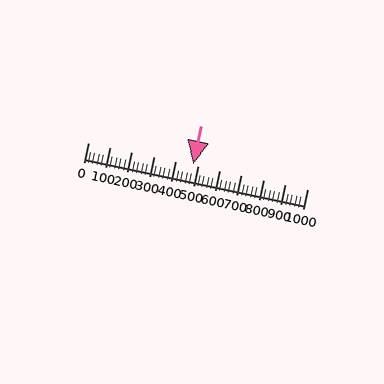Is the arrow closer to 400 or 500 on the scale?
The arrow is closer to 500.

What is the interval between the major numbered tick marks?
The major tick marks are spaced 100 units apart.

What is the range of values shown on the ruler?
The ruler shows values from 0 to 1000.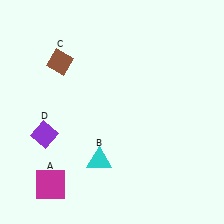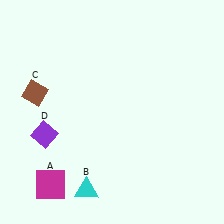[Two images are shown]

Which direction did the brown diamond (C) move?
The brown diamond (C) moved down.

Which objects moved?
The objects that moved are: the cyan triangle (B), the brown diamond (C).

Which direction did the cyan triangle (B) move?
The cyan triangle (B) moved down.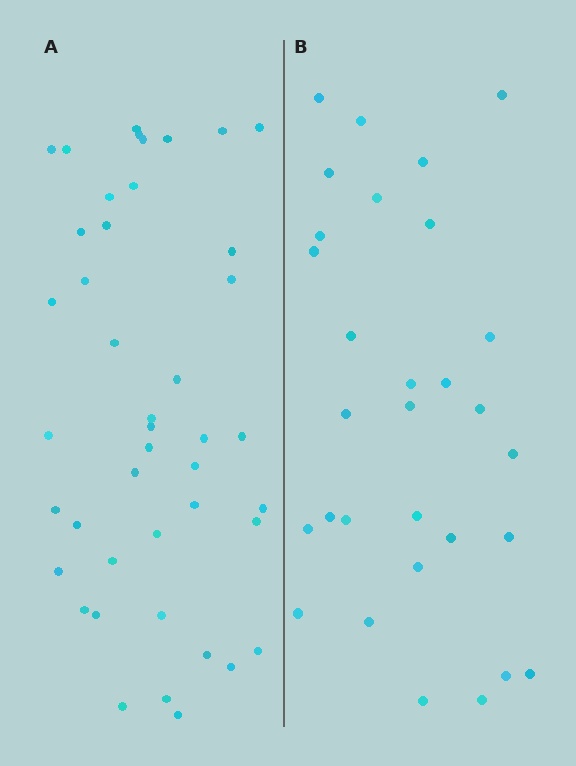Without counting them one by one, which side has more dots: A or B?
Region A (the left region) has more dots.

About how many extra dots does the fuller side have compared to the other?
Region A has approximately 15 more dots than region B.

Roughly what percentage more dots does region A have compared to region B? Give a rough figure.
About 45% more.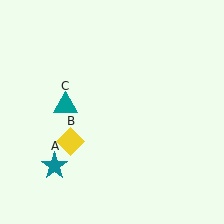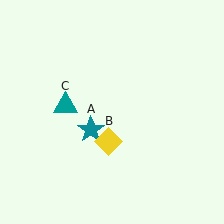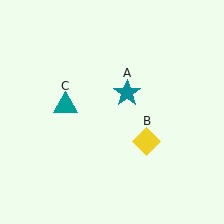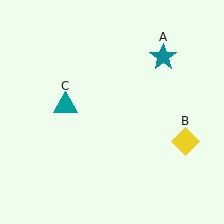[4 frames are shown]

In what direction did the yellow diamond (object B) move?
The yellow diamond (object B) moved right.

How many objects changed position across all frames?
2 objects changed position: teal star (object A), yellow diamond (object B).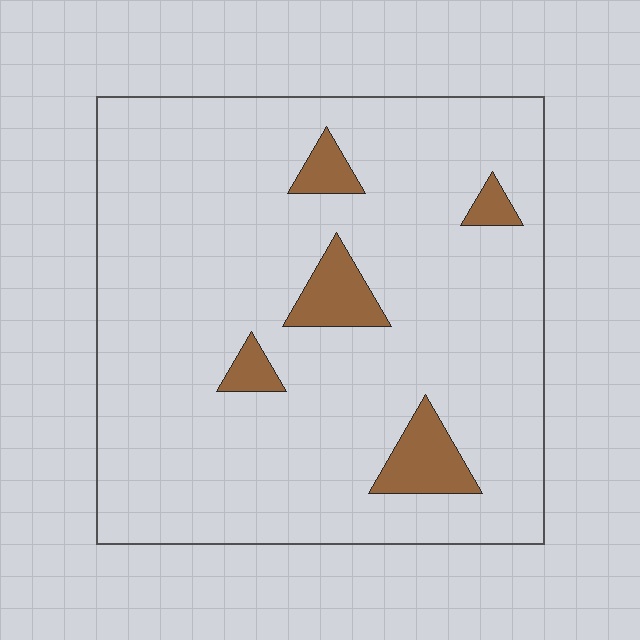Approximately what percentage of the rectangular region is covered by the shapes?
Approximately 10%.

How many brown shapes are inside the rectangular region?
5.